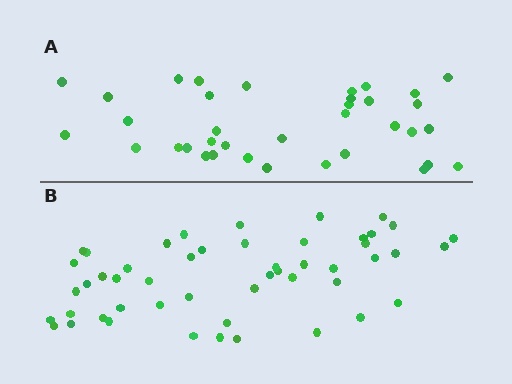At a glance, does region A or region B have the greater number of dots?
Region B (the bottom region) has more dots.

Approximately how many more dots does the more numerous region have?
Region B has approximately 15 more dots than region A.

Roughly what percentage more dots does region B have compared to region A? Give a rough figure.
About 40% more.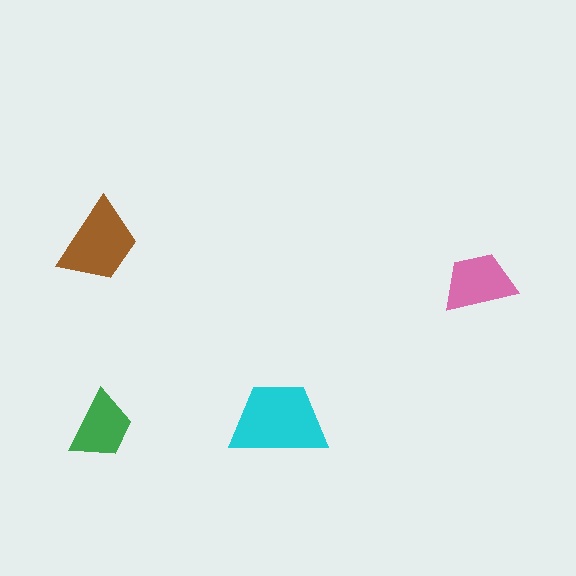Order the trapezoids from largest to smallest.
the cyan one, the brown one, the pink one, the green one.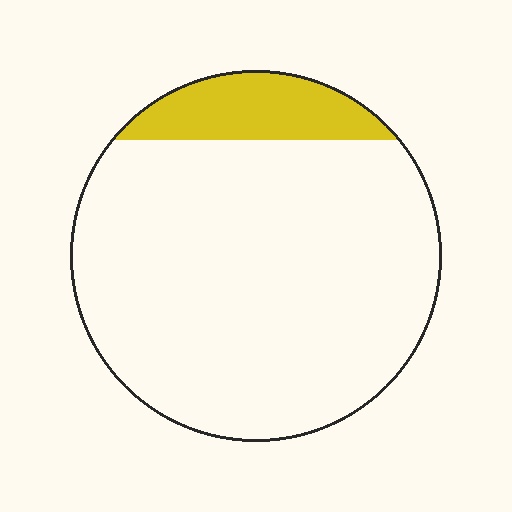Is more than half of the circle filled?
No.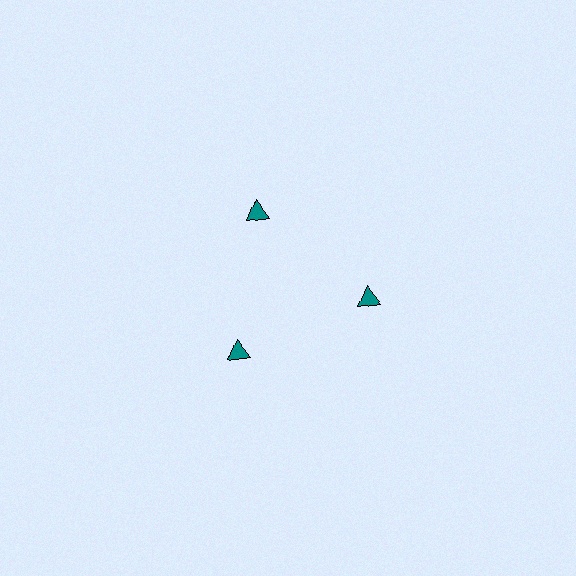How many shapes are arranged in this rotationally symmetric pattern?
There are 3 shapes, arranged in 3 groups of 1.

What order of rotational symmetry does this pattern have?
This pattern has 3-fold rotational symmetry.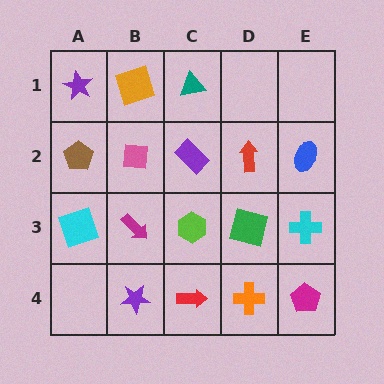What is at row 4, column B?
A purple star.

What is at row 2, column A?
A brown pentagon.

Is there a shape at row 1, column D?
No, that cell is empty.